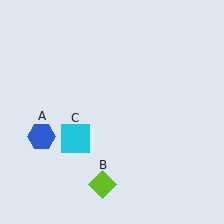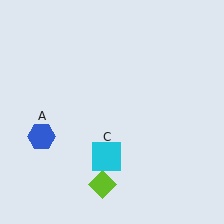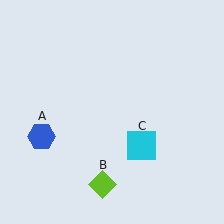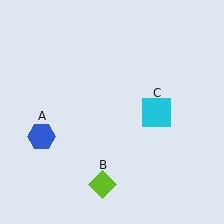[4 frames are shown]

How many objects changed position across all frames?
1 object changed position: cyan square (object C).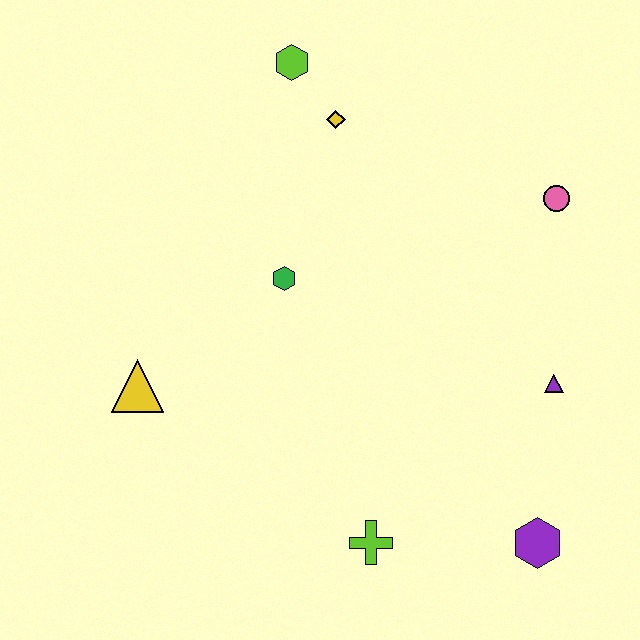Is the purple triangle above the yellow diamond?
No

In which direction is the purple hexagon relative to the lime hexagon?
The purple hexagon is below the lime hexagon.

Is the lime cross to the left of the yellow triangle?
No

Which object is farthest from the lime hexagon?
The purple hexagon is farthest from the lime hexagon.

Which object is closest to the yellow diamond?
The lime hexagon is closest to the yellow diamond.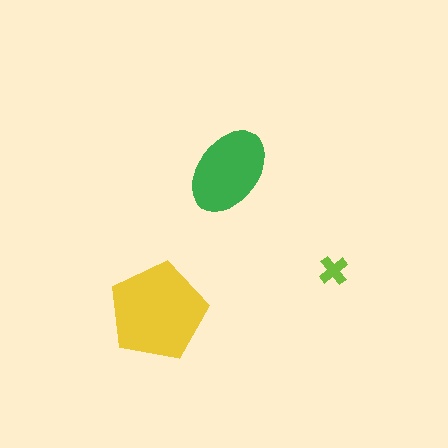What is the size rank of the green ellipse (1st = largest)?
2nd.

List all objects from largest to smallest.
The yellow pentagon, the green ellipse, the lime cross.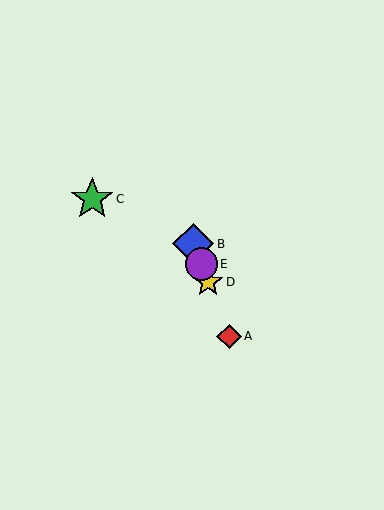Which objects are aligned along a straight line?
Objects A, B, D, E are aligned along a straight line.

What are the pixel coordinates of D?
Object D is at (208, 282).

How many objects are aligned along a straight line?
4 objects (A, B, D, E) are aligned along a straight line.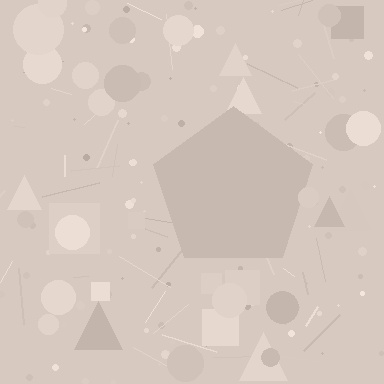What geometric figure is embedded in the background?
A pentagon is embedded in the background.